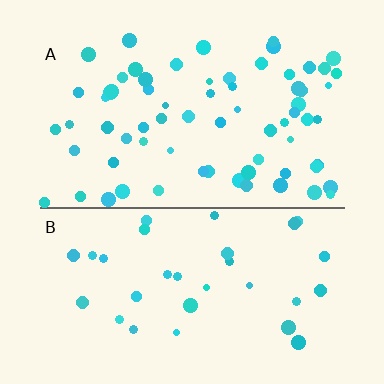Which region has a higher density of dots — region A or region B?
A (the top).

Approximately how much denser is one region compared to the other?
Approximately 2.1× — region A over region B.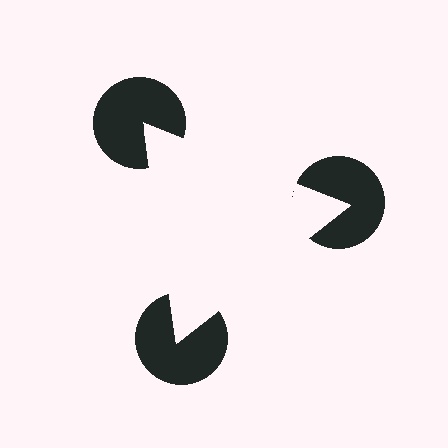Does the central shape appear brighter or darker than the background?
It typically appears slightly brighter than the background, even though no actual brightness change is drawn.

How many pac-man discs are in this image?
There are 3 — one at each vertex of the illusory triangle.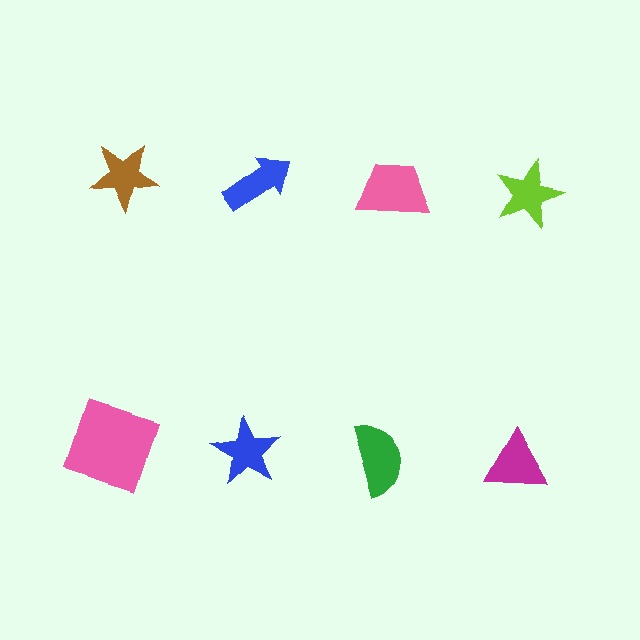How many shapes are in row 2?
4 shapes.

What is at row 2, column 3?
A green semicircle.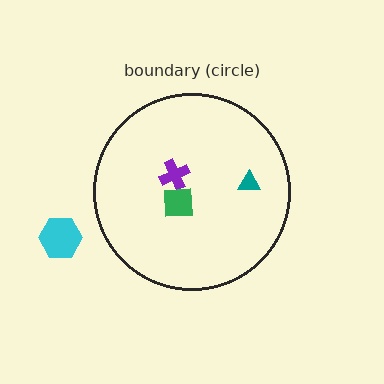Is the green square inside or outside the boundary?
Inside.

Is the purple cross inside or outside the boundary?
Inside.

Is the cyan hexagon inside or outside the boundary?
Outside.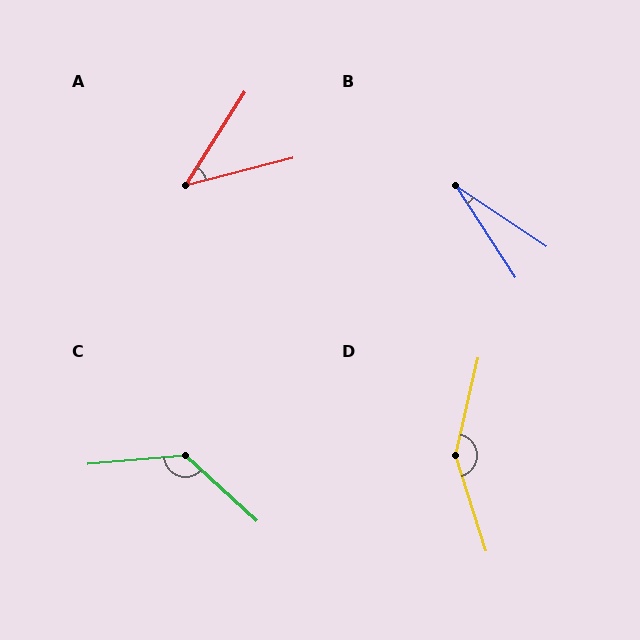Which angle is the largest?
D, at approximately 150 degrees.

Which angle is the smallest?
B, at approximately 23 degrees.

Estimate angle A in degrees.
Approximately 43 degrees.